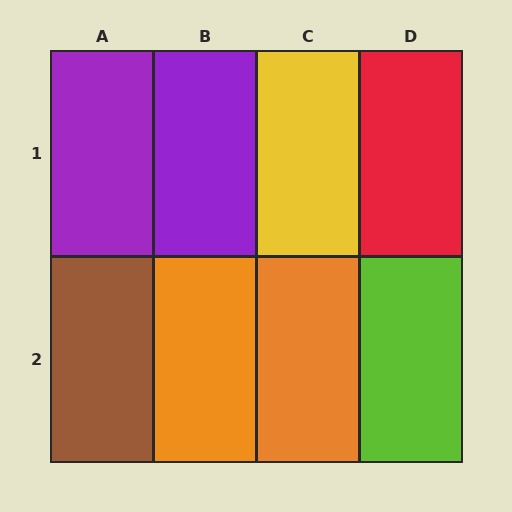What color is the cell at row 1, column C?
Yellow.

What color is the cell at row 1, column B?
Purple.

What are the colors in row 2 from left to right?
Brown, orange, orange, lime.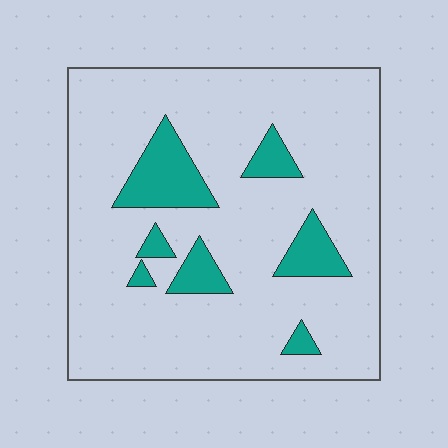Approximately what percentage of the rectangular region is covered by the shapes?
Approximately 15%.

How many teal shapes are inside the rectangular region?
7.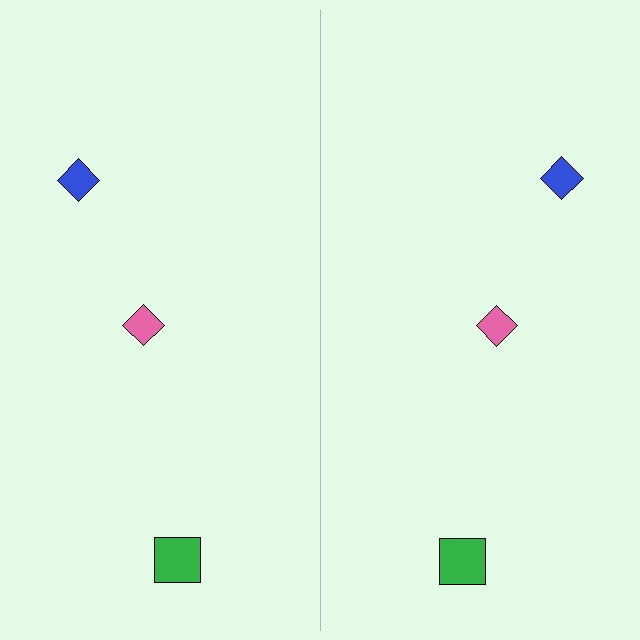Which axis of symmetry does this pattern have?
The pattern has a vertical axis of symmetry running through the center of the image.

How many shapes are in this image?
There are 6 shapes in this image.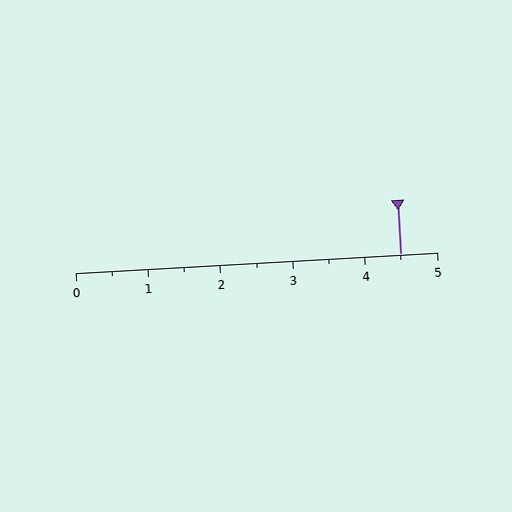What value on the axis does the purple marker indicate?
The marker indicates approximately 4.5.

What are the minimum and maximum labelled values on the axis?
The axis runs from 0 to 5.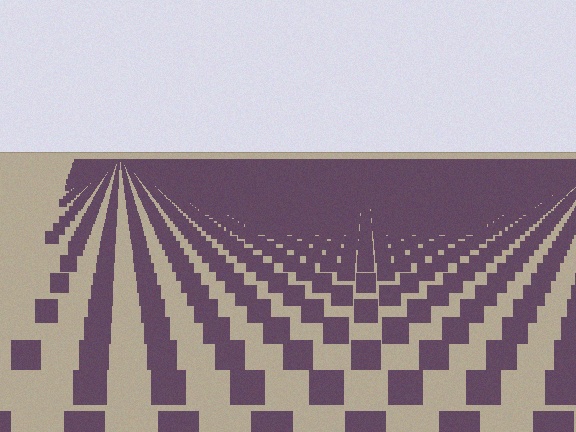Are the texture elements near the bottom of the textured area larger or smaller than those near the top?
Larger. Near the bottom, elements are closer to the viewer and appear at a bigger on-screen size.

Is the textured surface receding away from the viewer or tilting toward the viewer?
The surface is receding away from the viewer. Texture elements get smaller and denser toward the top.